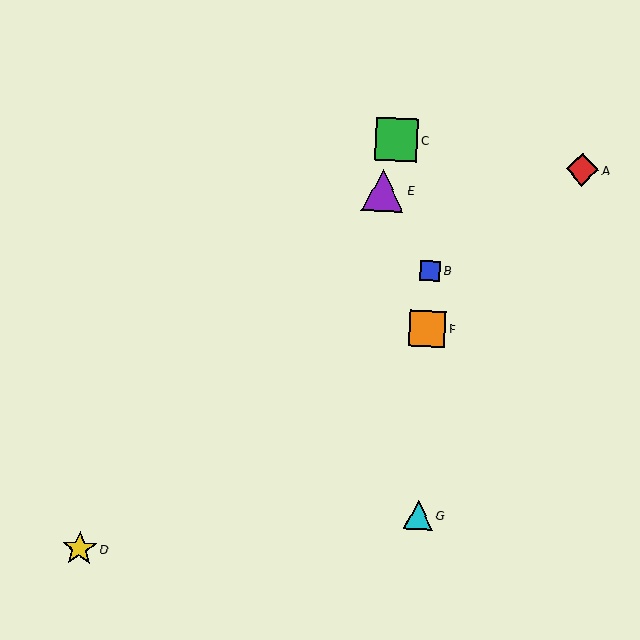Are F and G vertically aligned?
Yes, both are at x≈427.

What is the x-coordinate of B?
Object B is at x≈430.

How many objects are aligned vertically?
3 objects (B, F, G) are aligned vertically.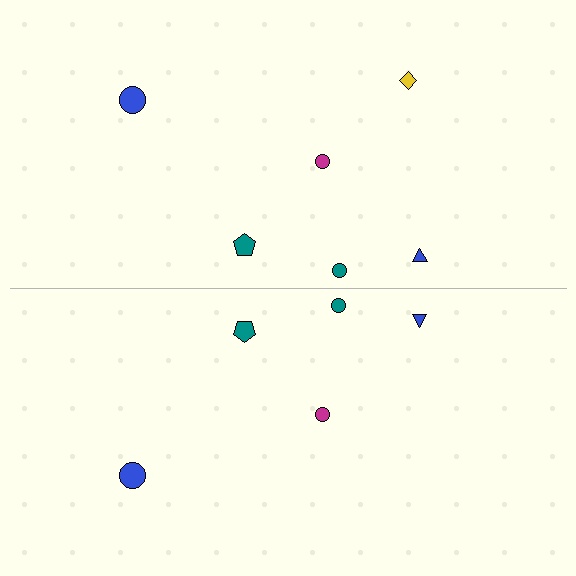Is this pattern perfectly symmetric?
No, the pattern is not perfectly symmetric. A yellow diamond is missing from the bottom side.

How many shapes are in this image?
There are 11 shapes in this image.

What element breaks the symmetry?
A yellow diamond is missing from the bottom side.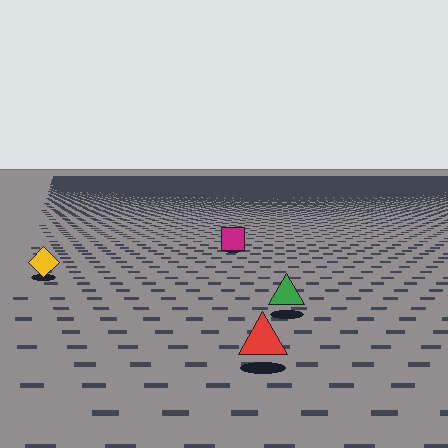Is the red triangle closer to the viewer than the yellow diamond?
Yes. The red triangle is closer — you can tell from the texture gradient: the ground texture is coarser near it.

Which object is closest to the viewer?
The red triangle is closest. The texture marks near it are larger and more spread out.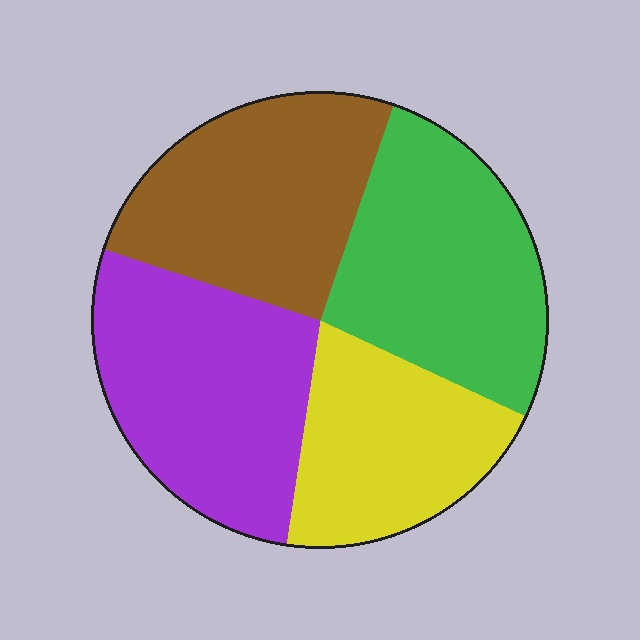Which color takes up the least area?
Yellow, at roughly 20%.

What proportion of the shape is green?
Green covers about 25% of the shape.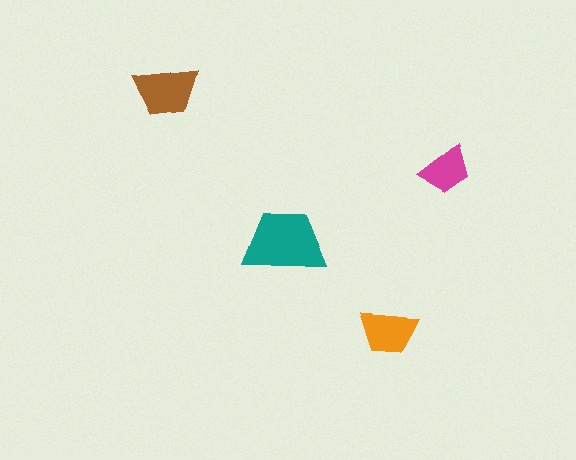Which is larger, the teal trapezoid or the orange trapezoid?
The teal one.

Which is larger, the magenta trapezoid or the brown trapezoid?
The brown one.